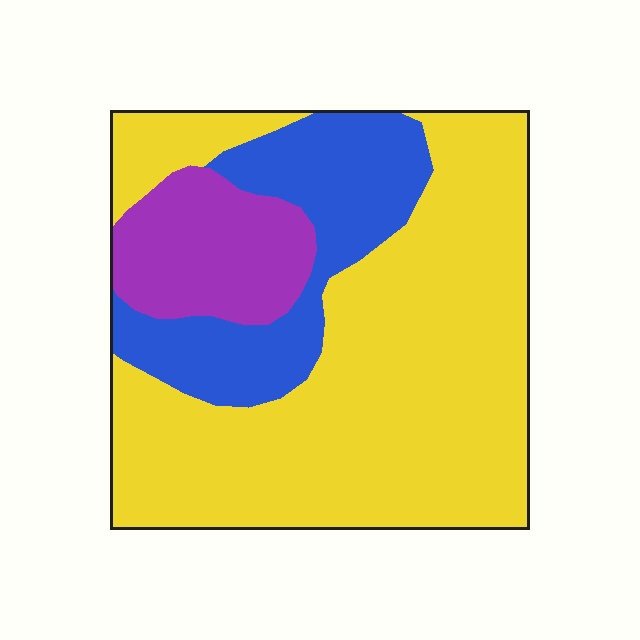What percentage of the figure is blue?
Blue takes up about one fifth (1/5) of the figure.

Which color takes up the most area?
Yellow, at roughly 65%.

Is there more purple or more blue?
Blue.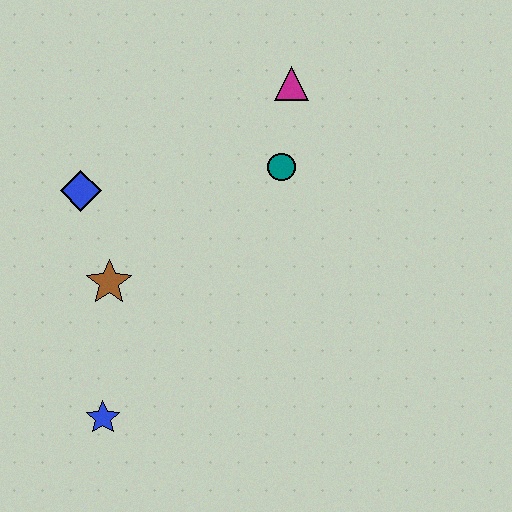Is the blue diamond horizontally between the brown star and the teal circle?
No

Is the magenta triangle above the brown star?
Yes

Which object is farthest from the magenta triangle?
The blue star is farthest from the magenta triangle.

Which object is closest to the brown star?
The blue diamond is closest to the brown star.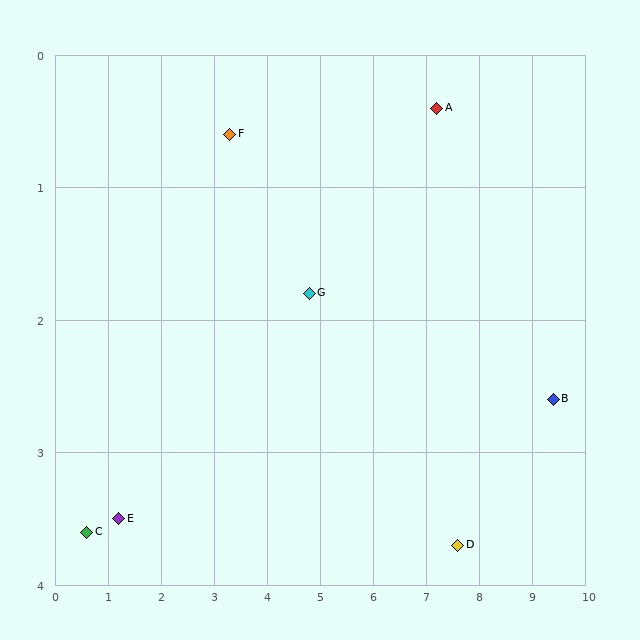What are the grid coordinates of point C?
Point C is at approximately (0.6, 3.6).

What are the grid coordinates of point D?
Point D is at approximately (7.6, 3.7).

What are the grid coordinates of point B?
Point B is at approximately (9.4, 2.6).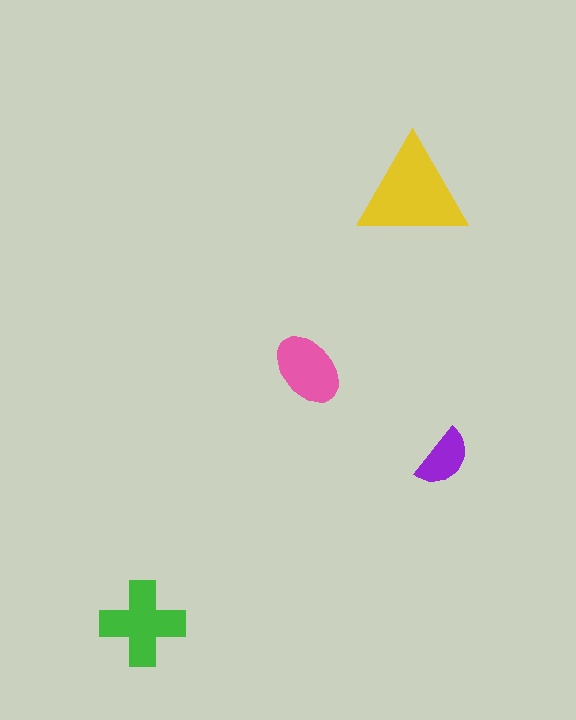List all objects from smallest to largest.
The purple semicircle, the pink ellipse, the green cross, the yellow triangle.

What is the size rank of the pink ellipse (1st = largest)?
3rd.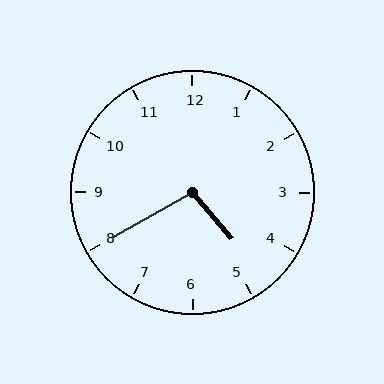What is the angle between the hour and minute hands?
Approximately 100 degrees.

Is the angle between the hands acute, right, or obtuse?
It is obtuse.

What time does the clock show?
4:40.